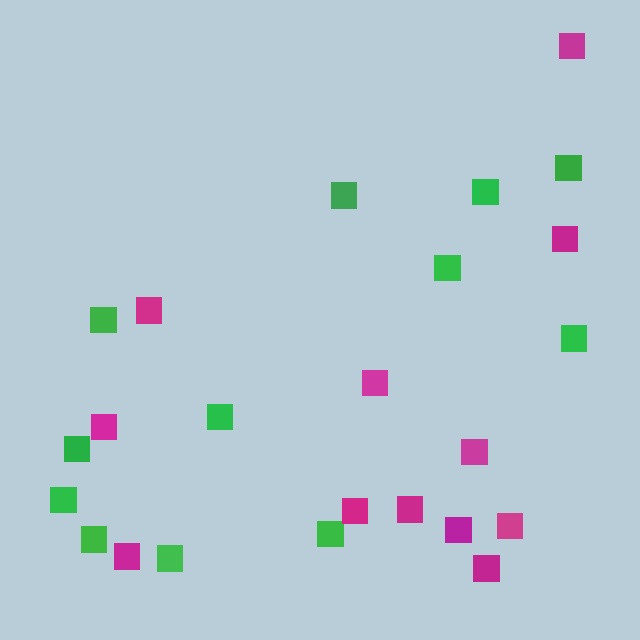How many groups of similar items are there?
There are 2 groups: one group of green squares (12) and one group of magenta squares (12).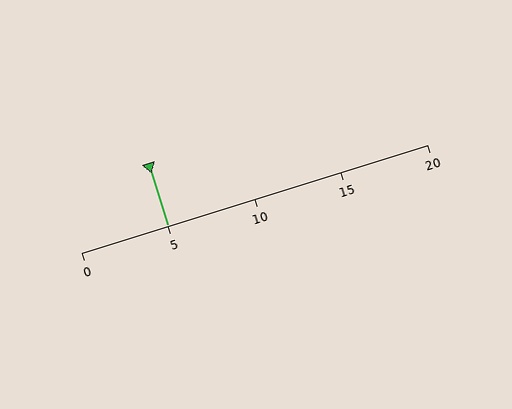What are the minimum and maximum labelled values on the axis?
The axis runs from 0 to 20.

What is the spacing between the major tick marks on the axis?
The major ticks are spaced 5 apart.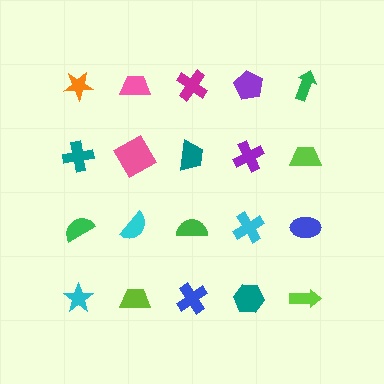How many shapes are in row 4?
5 shapes.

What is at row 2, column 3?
A teal trapezoid.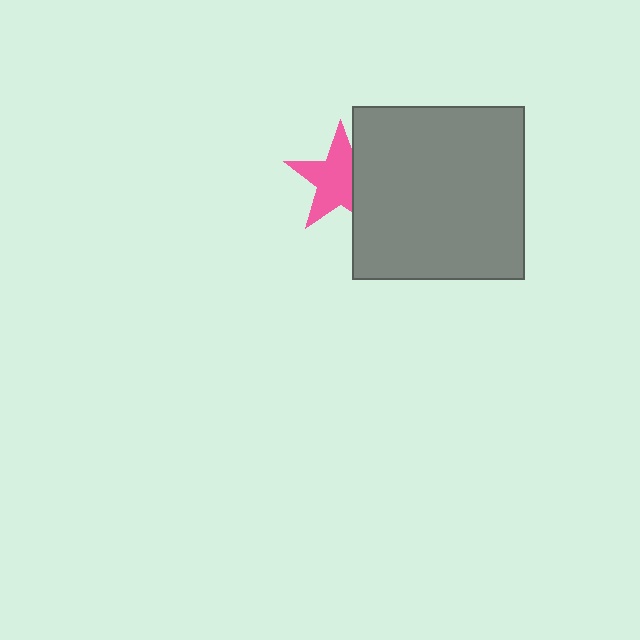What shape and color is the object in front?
The object in front is a gray square.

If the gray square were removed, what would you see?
You would see the complete pink star.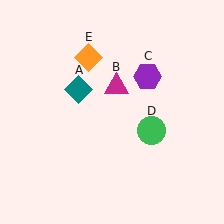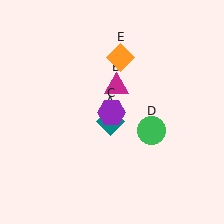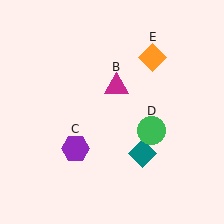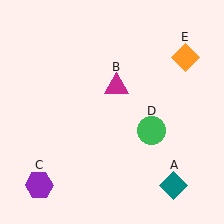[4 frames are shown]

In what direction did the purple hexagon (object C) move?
The purple hexagon (object C) moved down and to the left.